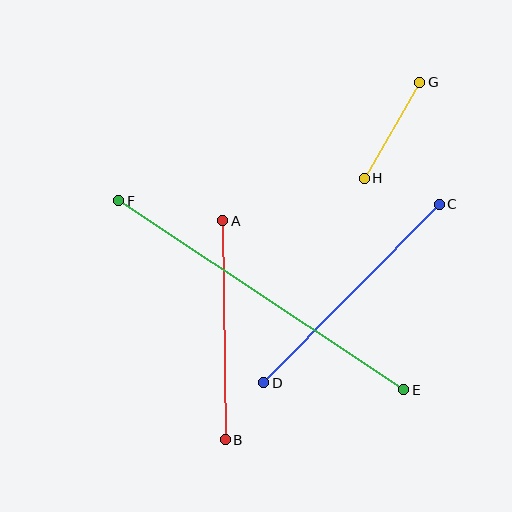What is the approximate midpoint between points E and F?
The midpoint is at approximately (261, 295) pixels.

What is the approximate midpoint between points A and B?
The midpoint is at approximately (224, 330) pixels.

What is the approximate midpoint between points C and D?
The midpoint is at approximately (351, 294) pixels.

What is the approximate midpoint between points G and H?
The midpoint is at approximately (392, 130) pixels.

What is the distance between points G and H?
The distance is approximately 111 pixels.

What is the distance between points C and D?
The distance is approximately 250 pixels.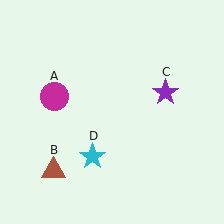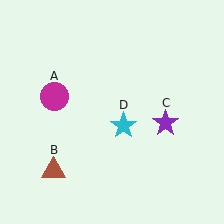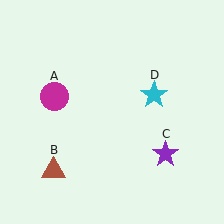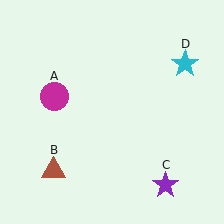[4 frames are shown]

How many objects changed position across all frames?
2 objects changed position: purple star (object C), cyan star (object D).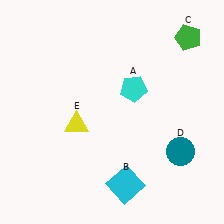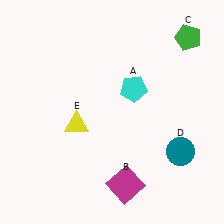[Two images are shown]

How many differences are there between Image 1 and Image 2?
There is 1 difference between the two images.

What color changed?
The square (B) changed from cyan in Image 1 to magenta in Image 2.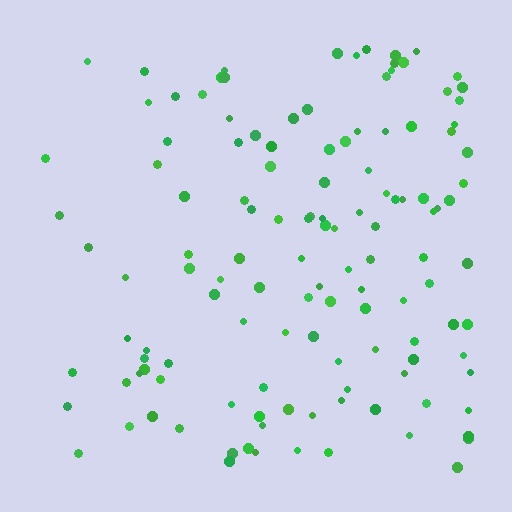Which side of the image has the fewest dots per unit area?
The left.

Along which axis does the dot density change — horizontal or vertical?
Horizontal.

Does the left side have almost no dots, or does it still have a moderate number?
Still a moderate number, just noticeably fewer than the right.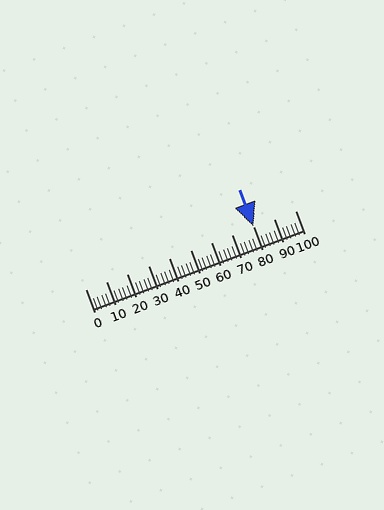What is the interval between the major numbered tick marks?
The major tick marks are spaced 10 units apart.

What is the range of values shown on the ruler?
The ruler shows values from 0 to 100.